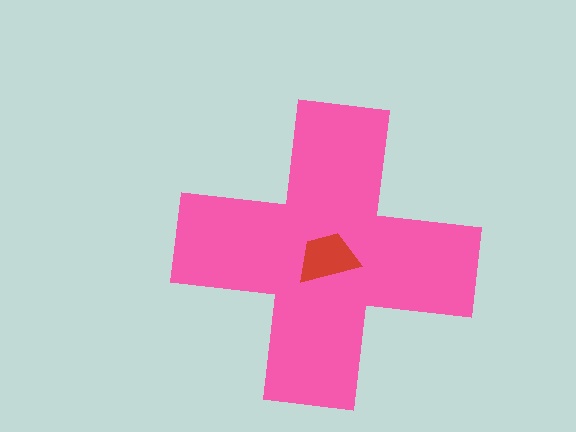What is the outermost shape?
The pink cross.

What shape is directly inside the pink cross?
The red trapezoid.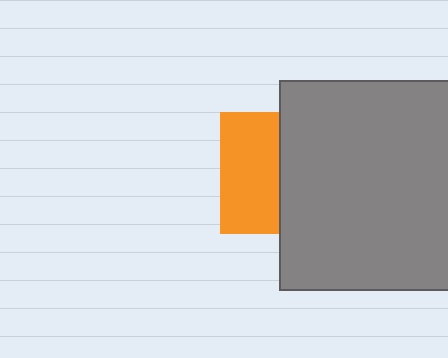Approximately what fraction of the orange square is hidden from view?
Roughly 51% of the orange square is hidden behind the gray square.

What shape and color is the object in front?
The object in front is a gray square.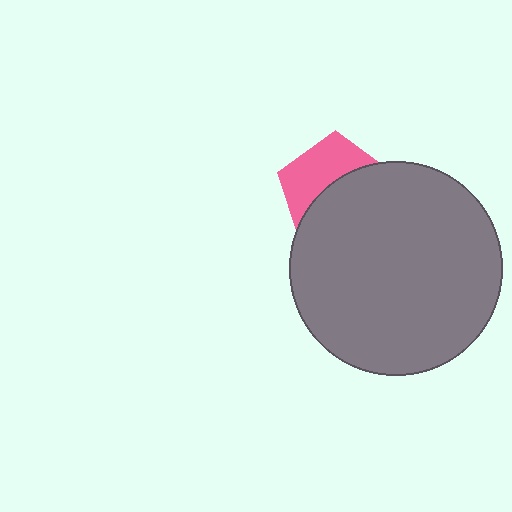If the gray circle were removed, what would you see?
You would see the complete pink pentagon.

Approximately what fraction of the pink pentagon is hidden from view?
Roughly 56% of the pink pentagon is hidden behind the gray circle.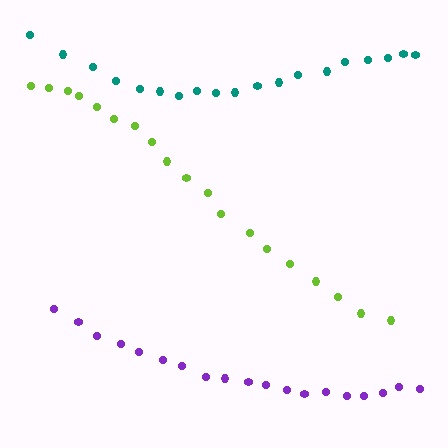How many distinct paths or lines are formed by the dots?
There are 3 distinct paths.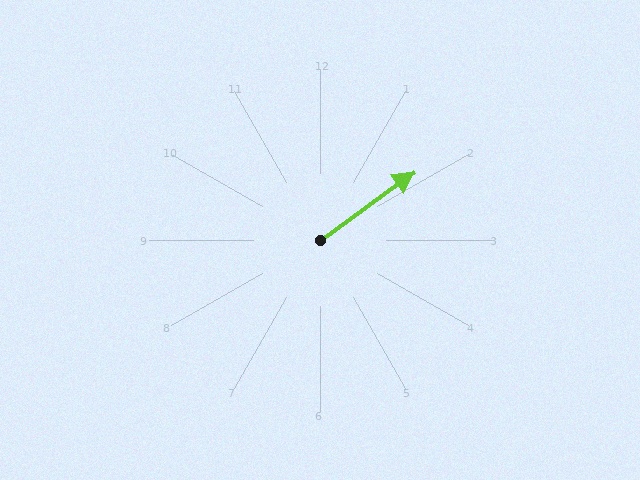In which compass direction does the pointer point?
Northeast.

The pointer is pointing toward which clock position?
Roughly 2 o'clock.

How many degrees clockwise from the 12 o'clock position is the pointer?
Approximately 54 degrees.